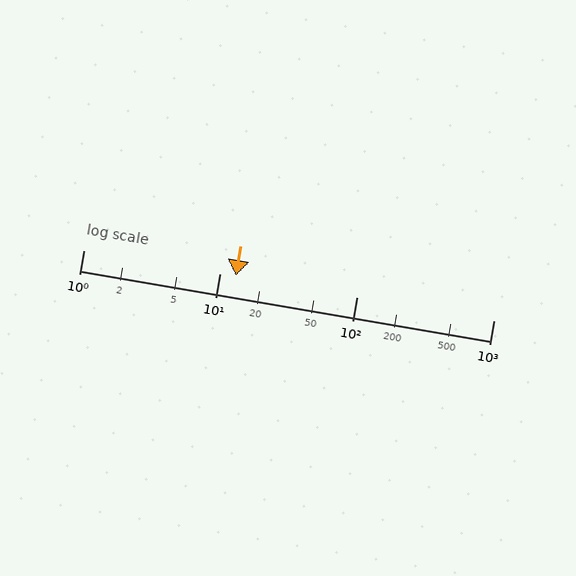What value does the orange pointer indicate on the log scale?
The pointer indicates approximately 13.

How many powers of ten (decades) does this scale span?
The scale spans 3 decades, from 1 to 1000.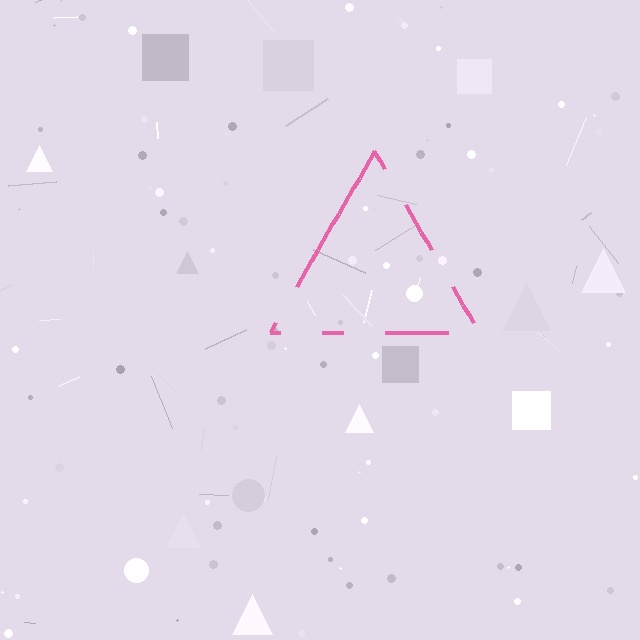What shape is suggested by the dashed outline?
The dashed outline suggests a triangle.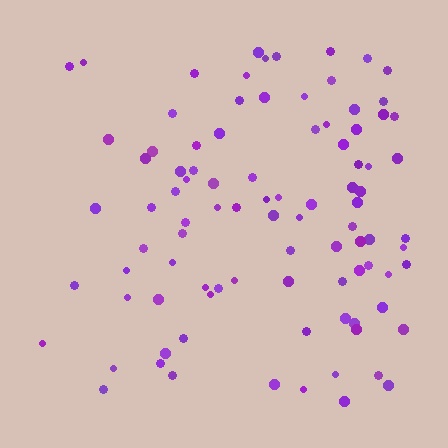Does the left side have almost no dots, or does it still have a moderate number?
Still a moderate number, just noticeably fewer than the right.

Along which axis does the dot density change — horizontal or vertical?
Horizontal.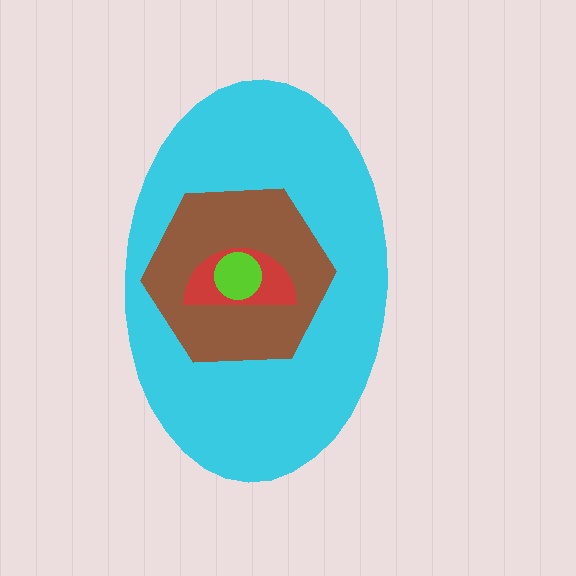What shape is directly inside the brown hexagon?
The red semicircle.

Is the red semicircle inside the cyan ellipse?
Yes.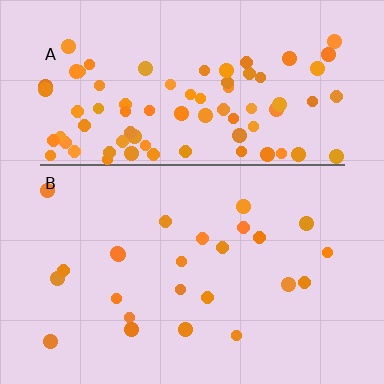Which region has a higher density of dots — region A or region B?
A (the top).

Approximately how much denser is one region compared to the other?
Approximately 3.6× — region A over region B.